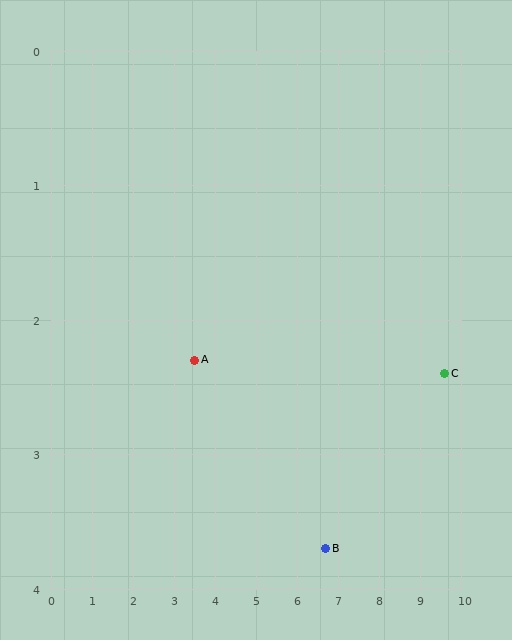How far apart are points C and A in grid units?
Points C and A are about 6.1 grid units apart.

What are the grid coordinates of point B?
Point B is at approximately (6.7, 3.7).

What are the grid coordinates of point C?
Point C is at approximately (9.6, 2.4).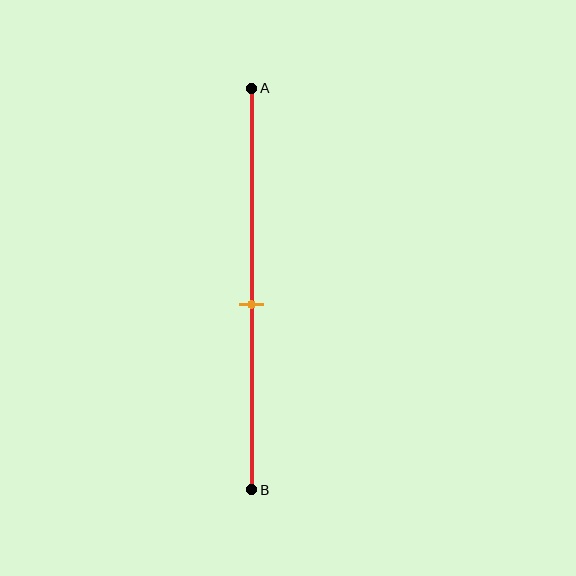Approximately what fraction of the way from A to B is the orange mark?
The orange mark is approximately 55% of the way from A to B.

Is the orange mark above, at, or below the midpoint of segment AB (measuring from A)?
The orange mark is below the midpoint of segment AB.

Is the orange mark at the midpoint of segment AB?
No, the mark is at about 55% from A, not at the 50% midpoint.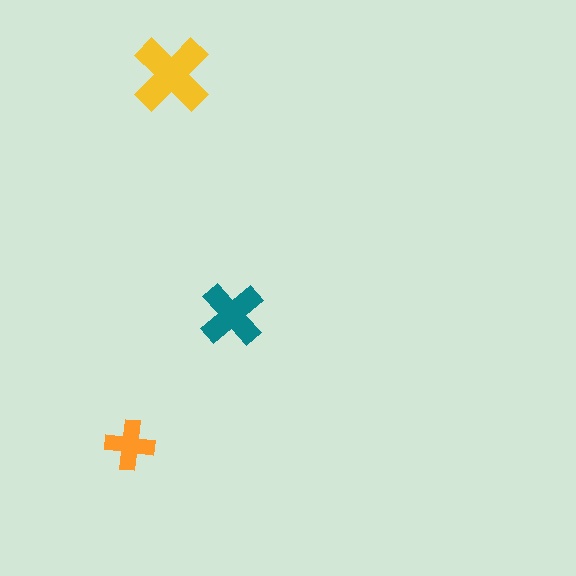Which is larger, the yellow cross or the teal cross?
The yellow one.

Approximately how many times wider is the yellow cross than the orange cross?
About 1.5 times wider.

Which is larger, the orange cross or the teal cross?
The teal one.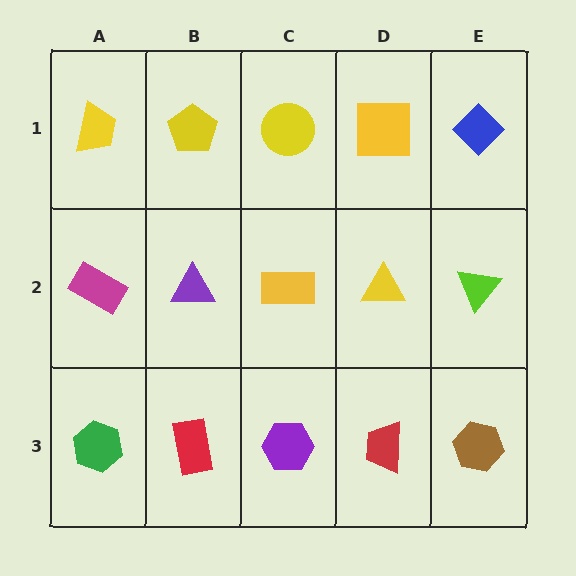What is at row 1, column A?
A yellow trapezoid.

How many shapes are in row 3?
5 shapes.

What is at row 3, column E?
A brown hexagon.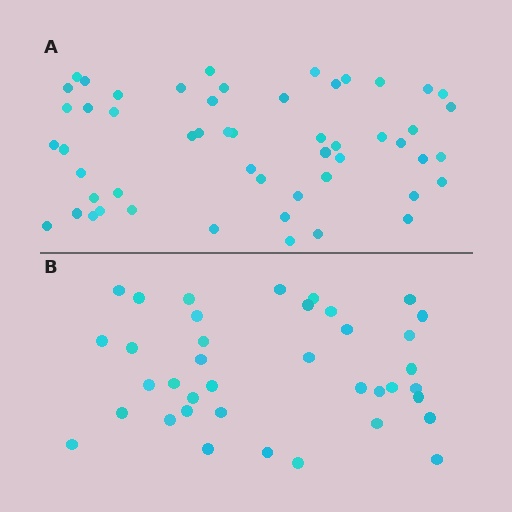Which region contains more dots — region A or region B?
Region A (the top region) has more dots.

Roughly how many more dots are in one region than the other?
Region A has approximately 15 more dots than region B.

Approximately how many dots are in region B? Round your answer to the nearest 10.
About 40 dots. (The exact count is 38, which rounds to 40.)